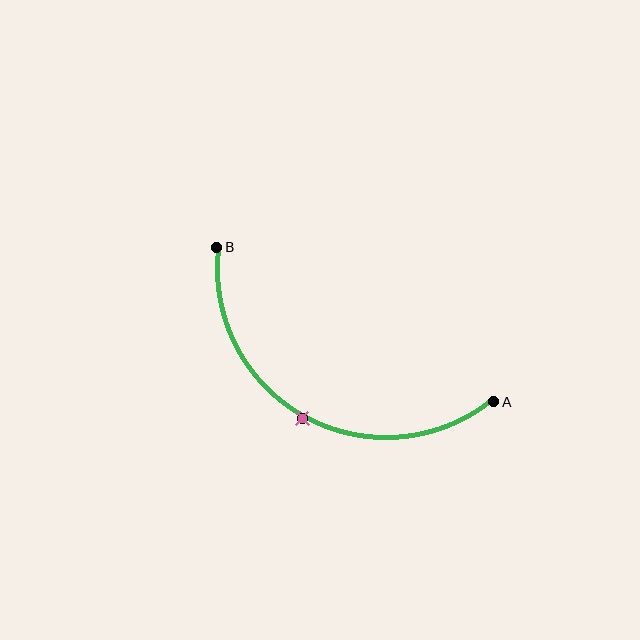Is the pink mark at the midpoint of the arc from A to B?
Yes. The pink mark lies on the arc at equal arc-length from both A and B — it is the arc midpoint.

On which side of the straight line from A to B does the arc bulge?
The arc bulges below the straight line connecting A and B.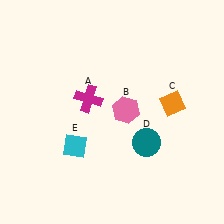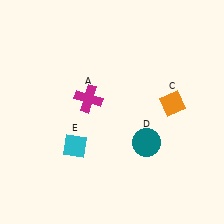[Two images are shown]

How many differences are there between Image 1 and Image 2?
There is 1 difference between the two images.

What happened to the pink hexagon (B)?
The pink hexagon (B) was removed in Image 2. It was in the top-right area of Image 1.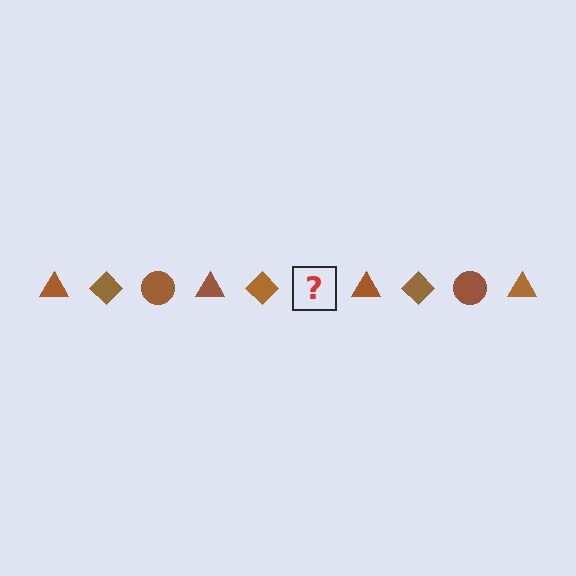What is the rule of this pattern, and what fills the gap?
The rule is that the pattern cycles through triangle, diamond, circle shapes in brown. The gap should be filled with a brown circle.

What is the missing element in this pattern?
The missing element is a brown circle.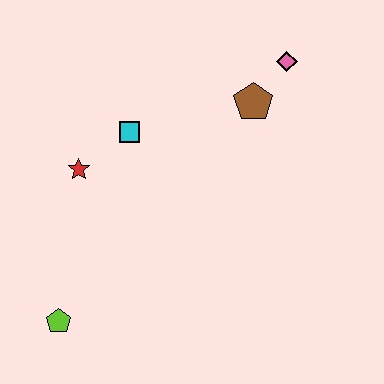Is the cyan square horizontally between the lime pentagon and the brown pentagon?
Yes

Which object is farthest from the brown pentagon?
The lime pentagon is farthest from the brown pentagon.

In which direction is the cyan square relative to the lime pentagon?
The cyan square is above the lime pentagon.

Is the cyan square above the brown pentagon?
No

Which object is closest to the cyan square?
The red star is closest to the cyan square.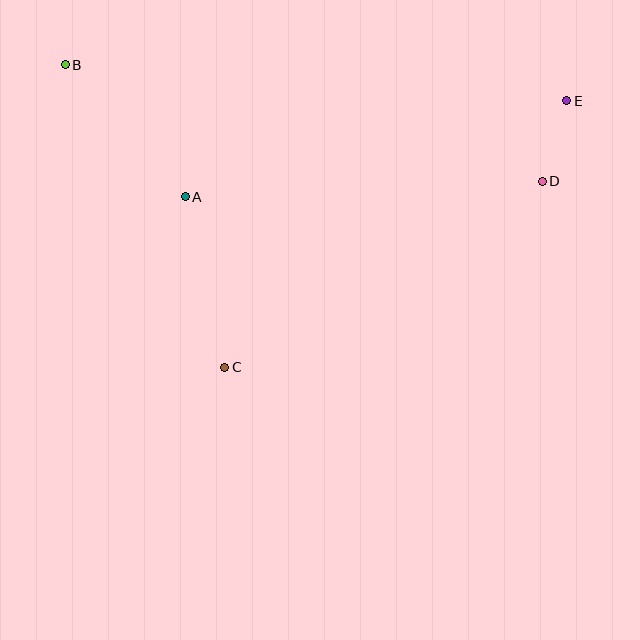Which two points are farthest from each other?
Points B and E are farthest from each other.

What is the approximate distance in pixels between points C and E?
The distance between C and E is approximately 433 pixels.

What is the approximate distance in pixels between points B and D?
The distance between B and D is approximately 491 pixels.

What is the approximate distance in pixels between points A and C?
The distance between A and C is approximately 175 pixels.